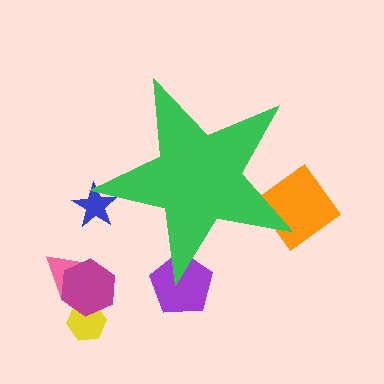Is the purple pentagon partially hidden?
Yes, the purple pentagon is partially hidden behind the green star.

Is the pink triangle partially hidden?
No, the pink triangle is fully visible.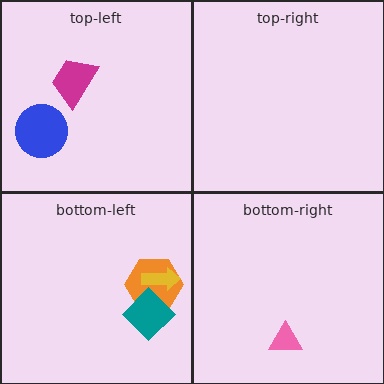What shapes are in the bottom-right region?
The pink triangle.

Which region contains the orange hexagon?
The bottom-left region.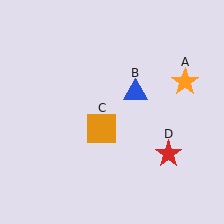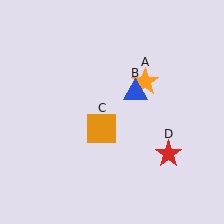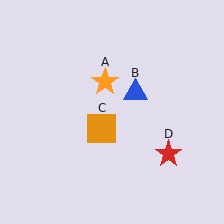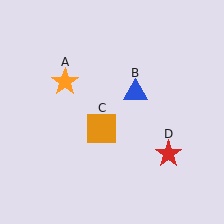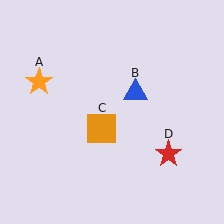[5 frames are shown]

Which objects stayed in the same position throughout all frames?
Blue triangle (object B) and orange square (object C) and red star (object D) remained stationary.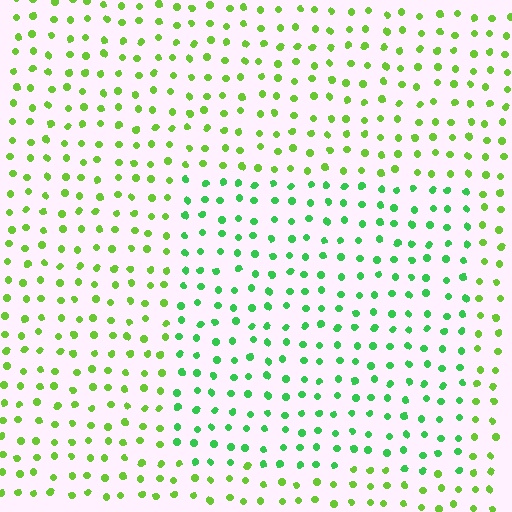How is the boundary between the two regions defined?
The boundary is defined purely by a slight shift in hue (about 33 degrees). Spacing, size, and orientation are identical on both sides.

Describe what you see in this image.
The image is filled with small lime elements in a uniform arrangement. A rectangle-shaped region is visible where the elements are tinted to a slightly different hue, forming a subtle color boundary.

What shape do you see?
I see a rectangle.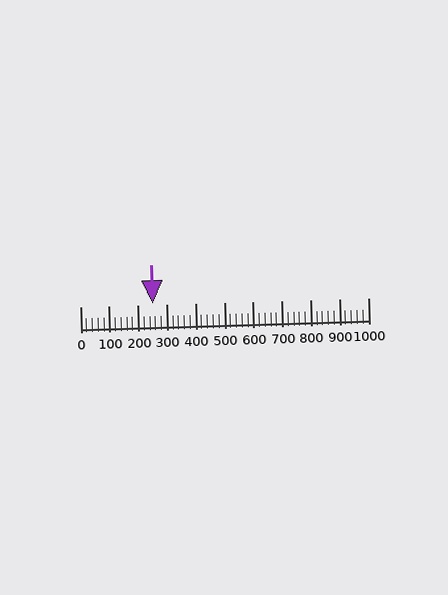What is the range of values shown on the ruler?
The ruler shows values from 0 to 1000.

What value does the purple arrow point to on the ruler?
The purple arrow points to approximately 252.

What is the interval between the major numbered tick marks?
The major tick marks are spaced 100 units apart.